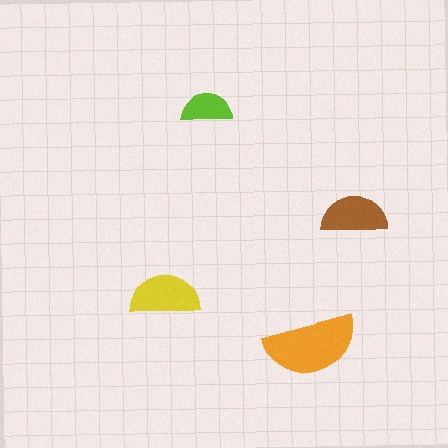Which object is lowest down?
The orange semicircle is bottommost.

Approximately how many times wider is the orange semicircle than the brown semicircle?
About 1.5 times wider.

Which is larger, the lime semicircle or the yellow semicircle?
The yellow one.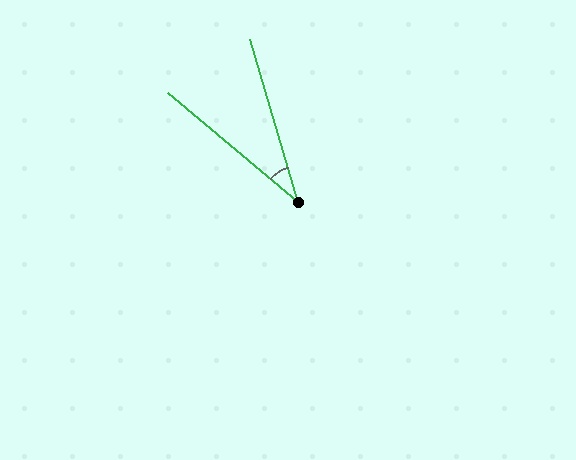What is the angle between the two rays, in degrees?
Approximately 34 degrees.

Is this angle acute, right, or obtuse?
It is acute.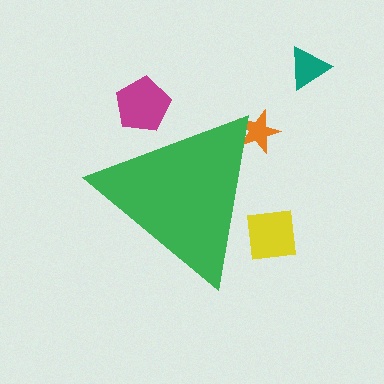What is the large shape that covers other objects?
A green triangle.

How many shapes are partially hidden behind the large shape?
4 shapes are partially hidden.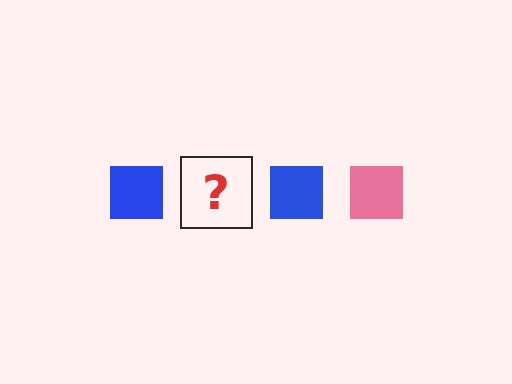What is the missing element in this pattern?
The missing element is a pink square.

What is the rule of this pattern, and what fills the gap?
The rule is that the pattern cycles through blue, pink squares. The gap should be filled with a pink square.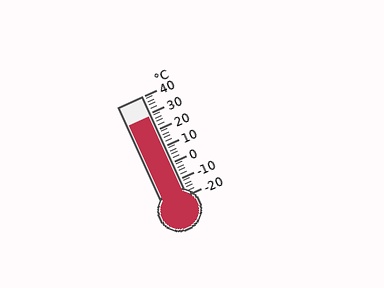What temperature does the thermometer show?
The thermometer shows approximately 28°C.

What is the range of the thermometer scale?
The thermometer scale ranges from -20°C to 40°C.